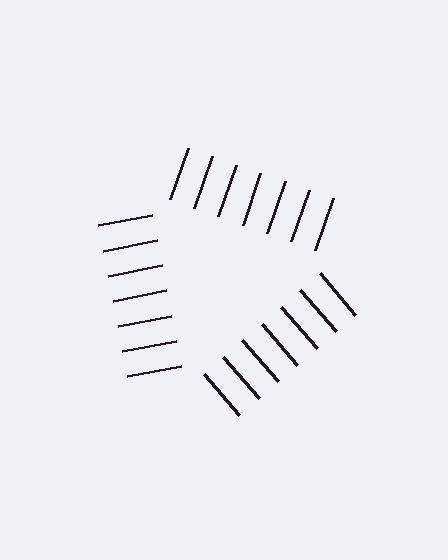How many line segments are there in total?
21 — 7 along each of the 3 edges.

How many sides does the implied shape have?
3 sides — the line-ends trace a triangle.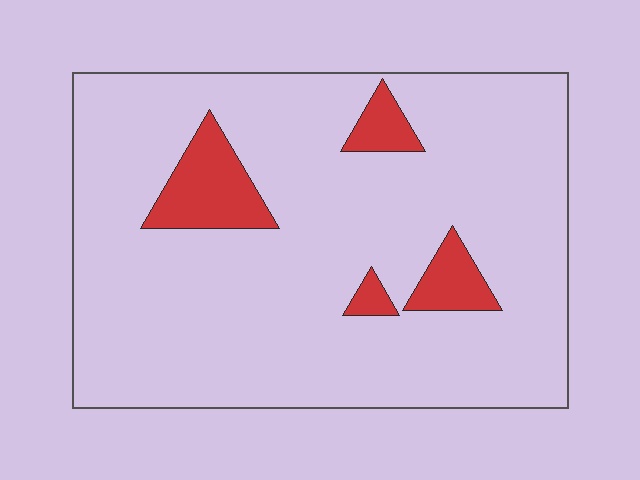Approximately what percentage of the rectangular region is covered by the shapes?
Approximately 10%.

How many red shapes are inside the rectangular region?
4.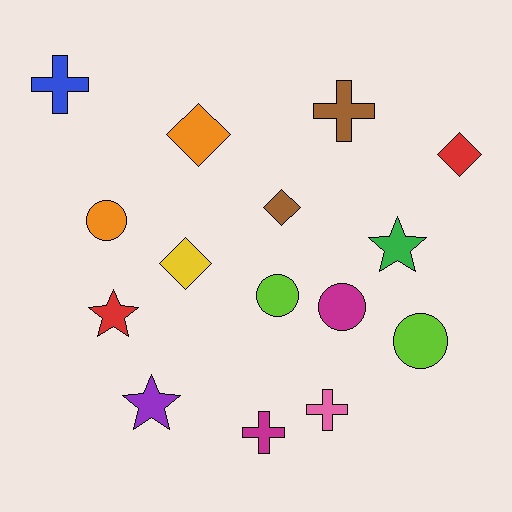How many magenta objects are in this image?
There are 2 magenta objects.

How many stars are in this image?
There are 3 stars.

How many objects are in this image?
There are 15 objects.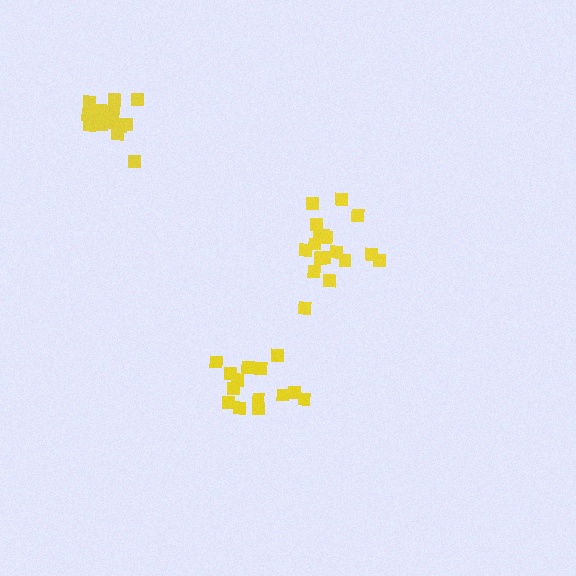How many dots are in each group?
Group 1: 14 dots, Group 2: 19 dots, Group 3: 17 dots (50 total).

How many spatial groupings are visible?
There are 3 spatial groupings.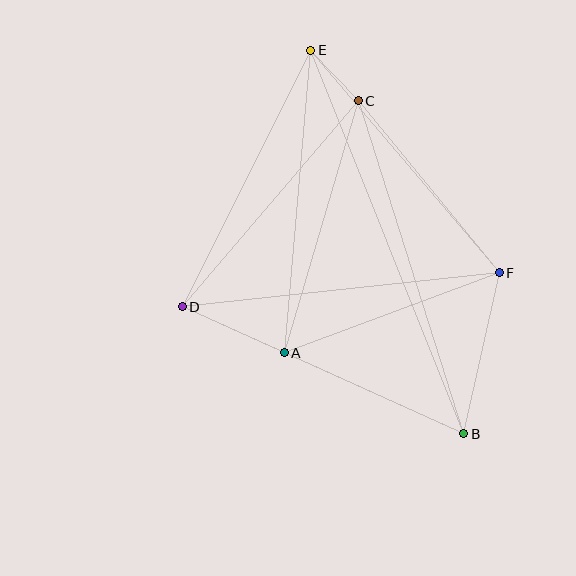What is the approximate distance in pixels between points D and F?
The distance between D and F is approximately 319 pixels.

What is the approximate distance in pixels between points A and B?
The distance between A and B is approximately 197 pixels.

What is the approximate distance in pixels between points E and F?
The distance between E and F is approximately 291 pixels.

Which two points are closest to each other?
Points C and E are closest to each other.